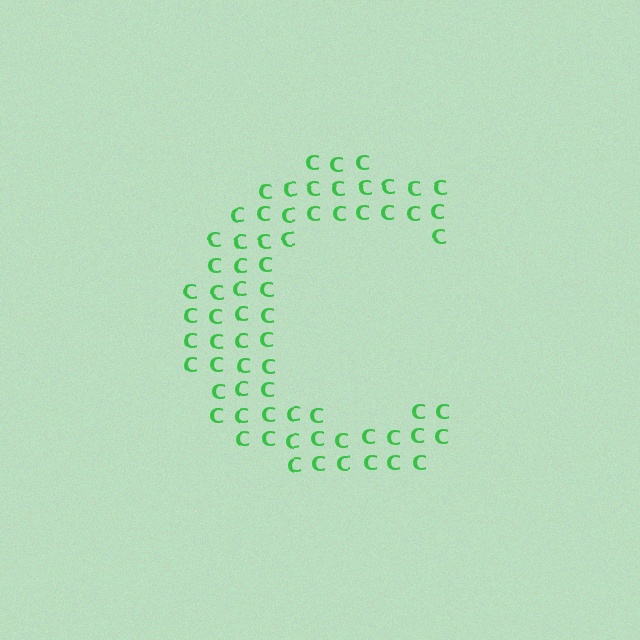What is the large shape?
The large shape is the letter C.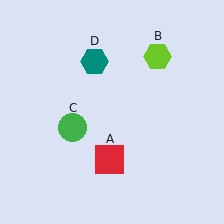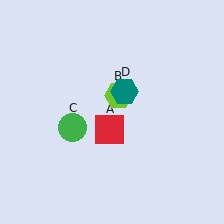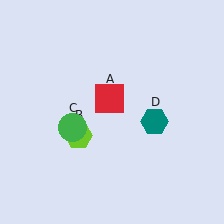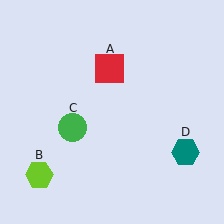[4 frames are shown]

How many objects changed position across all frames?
3 objects changed position: red square (object A), lime hexagon (object B), teal hexagon (object D).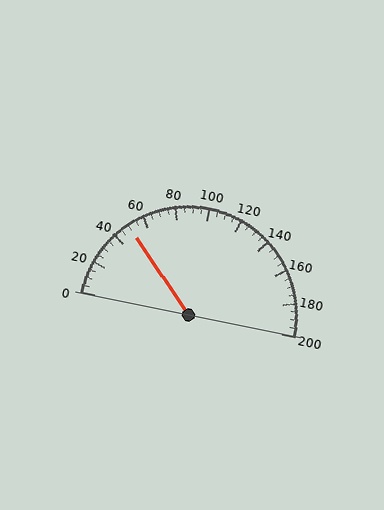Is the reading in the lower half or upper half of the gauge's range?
The reading is in the lower half of the range (0 to 200).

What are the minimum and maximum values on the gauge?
The gauge ranges from 0 to 200.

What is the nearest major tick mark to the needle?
The nearest major tick mark is 40.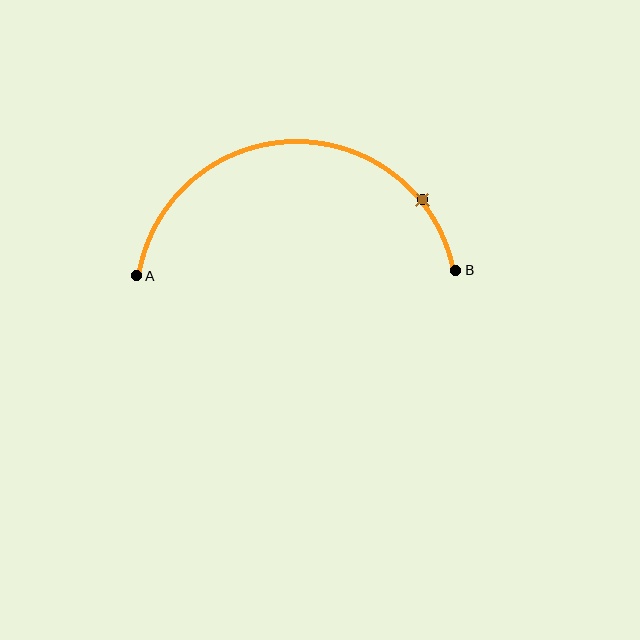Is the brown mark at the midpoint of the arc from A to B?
No. The brown mark lies on the arc but is closer to endpoint B. The arc midpoint would be at the point on the curve equidistant along the arc from both A and B.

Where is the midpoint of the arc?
The arc midpoint is the point on the curve farthest from the straight line joining A and B. It sits above that line.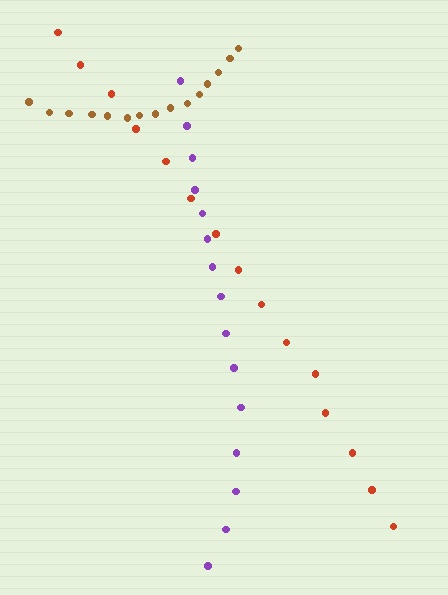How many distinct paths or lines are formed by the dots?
There are 3 distinct paths.